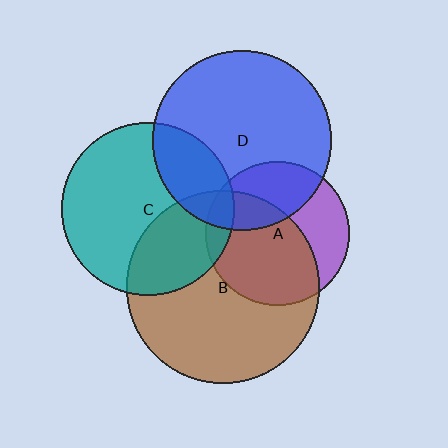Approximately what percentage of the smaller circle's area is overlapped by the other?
Approximately 60%.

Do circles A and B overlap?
Yes.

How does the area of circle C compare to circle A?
Approximately 1.4 times.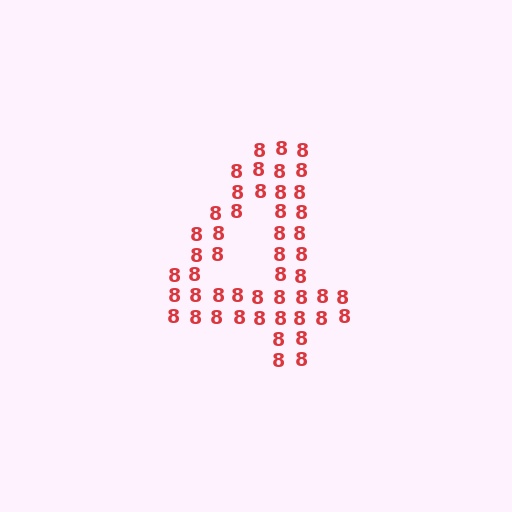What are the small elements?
The small elements are digit 8's.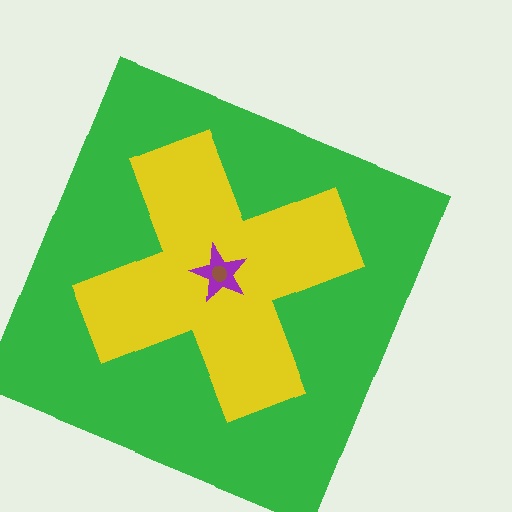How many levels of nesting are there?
4.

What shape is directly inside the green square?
The yellow cross.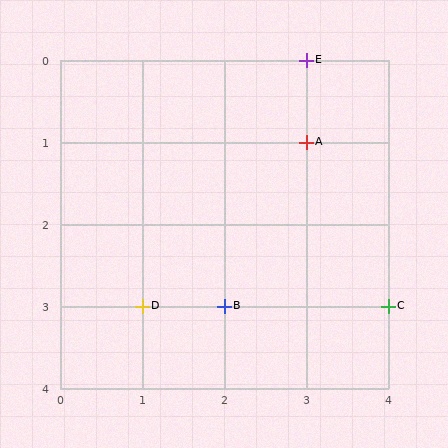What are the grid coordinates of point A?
Point A is at grid coordinates (3, 1).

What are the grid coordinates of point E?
Point E is at grid coordinates (3, 0).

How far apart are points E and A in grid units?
Points E and A are 1 row apart.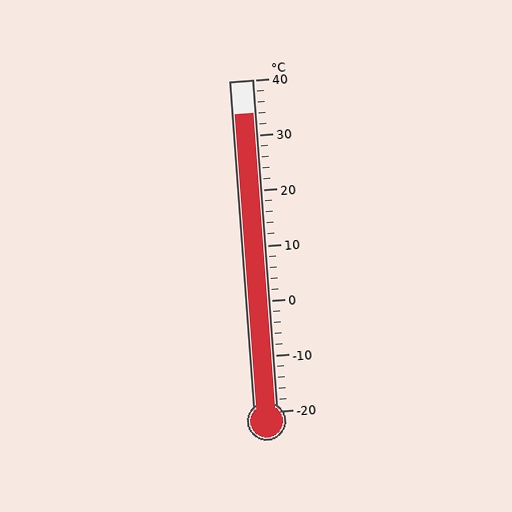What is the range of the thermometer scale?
The thermometer scale ranges from -20°C to 40°C.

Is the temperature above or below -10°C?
The temperature is above -10°C.